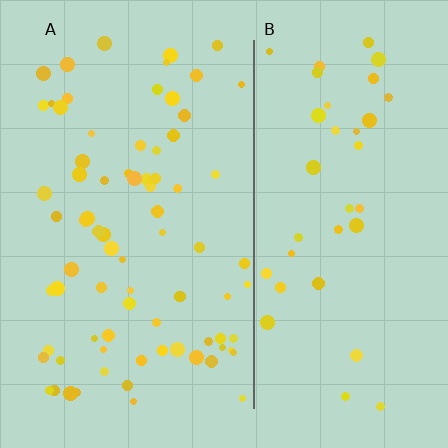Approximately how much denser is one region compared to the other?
Approximately 2.1× — region A over region B.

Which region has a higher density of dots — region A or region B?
A (the left).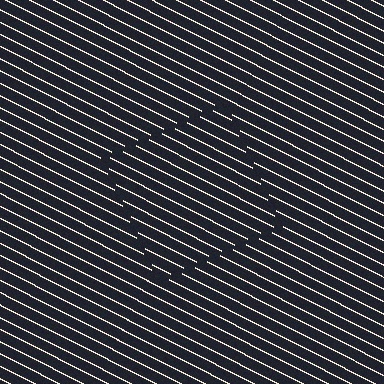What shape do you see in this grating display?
An illusory square. The interior of the shape contains the same grating, shifted by half a period — the contour is defined by the phase discontinuity where line-ends from the inner and outer gratings abut.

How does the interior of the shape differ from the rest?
The interior of the shape contains the same grating, shifted by half a period — the contour is defined by the phase discontinuity where line-ends from the inner and outer gratings abut.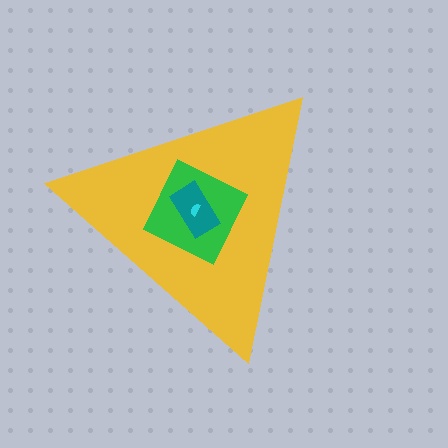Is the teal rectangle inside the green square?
Yes.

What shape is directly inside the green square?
The teal rectangle.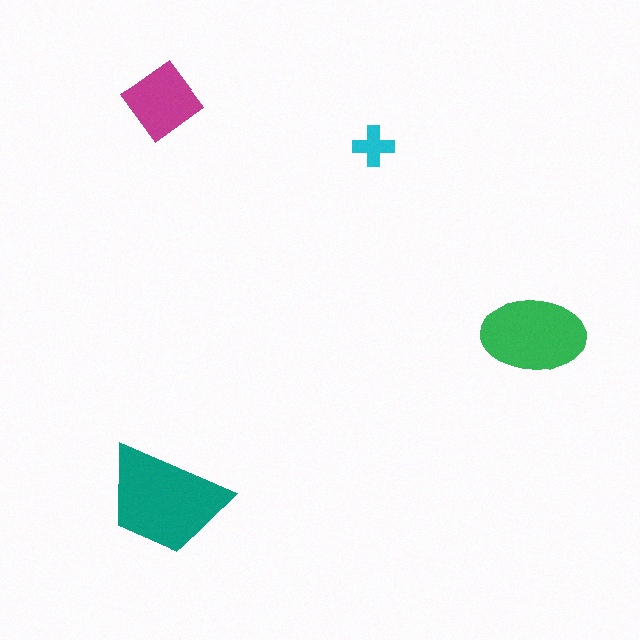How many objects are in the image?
There are 4 objects in the image.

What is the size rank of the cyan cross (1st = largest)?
4th.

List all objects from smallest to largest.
The cyan cross, the magenta diamond, the green ellipse, the teal trapezoid.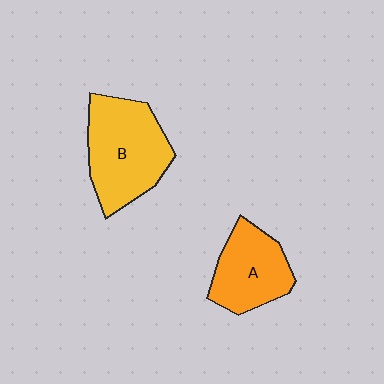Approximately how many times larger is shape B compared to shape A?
Approximately 1.4 times.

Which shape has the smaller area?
Shape A (orange).